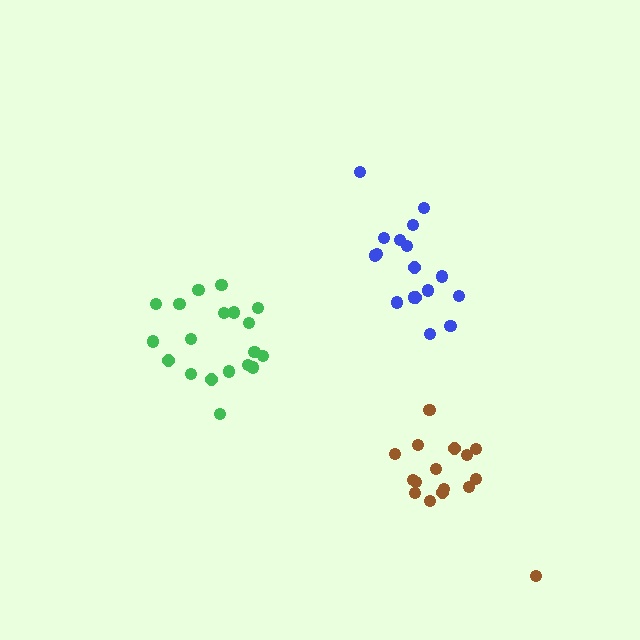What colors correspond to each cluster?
The clusters are colored: green, blue, brown.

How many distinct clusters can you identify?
There are 3 distinct clusters.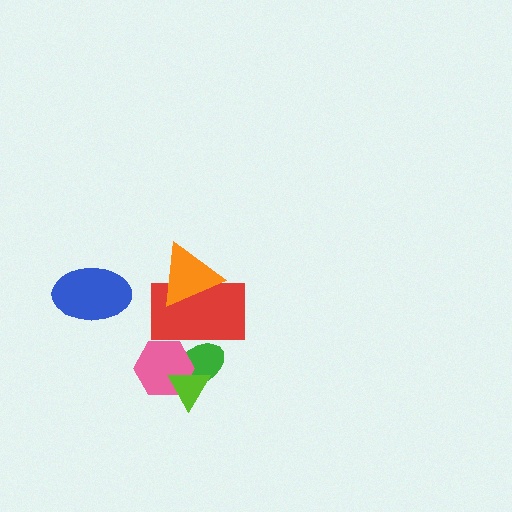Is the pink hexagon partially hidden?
Yes, it is partially covered by another shape.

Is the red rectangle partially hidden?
Yes, it is partially covered by another shape.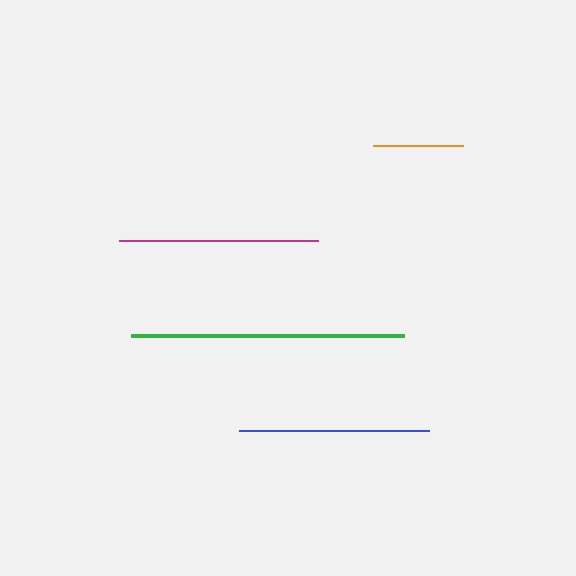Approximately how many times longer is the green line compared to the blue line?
The green line is approximately 1.4 times the length of the blue line.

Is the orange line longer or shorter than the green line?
The green line is longer than the orange line.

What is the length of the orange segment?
The orange segment is approximately 90 pixels long.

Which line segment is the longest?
The green line is the longest at approximately 273 pixels.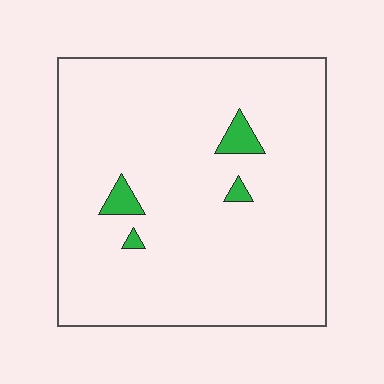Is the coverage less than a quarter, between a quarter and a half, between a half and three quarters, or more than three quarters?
Less than a quarter.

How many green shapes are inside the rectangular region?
4.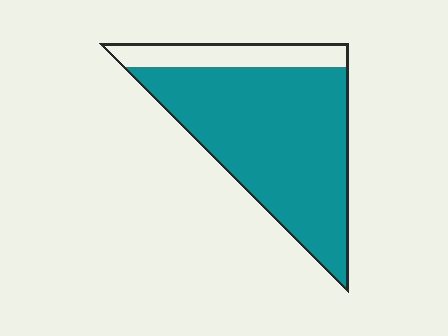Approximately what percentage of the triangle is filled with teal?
Approximately 80%.